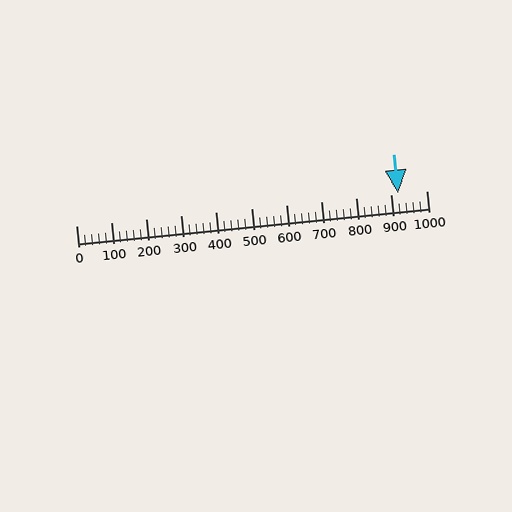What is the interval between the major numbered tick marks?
The major tick marks are spaced 100 units apart.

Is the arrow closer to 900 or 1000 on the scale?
The arrow is closer to 900.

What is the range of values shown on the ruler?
The ruler shows values from 0 to 1000.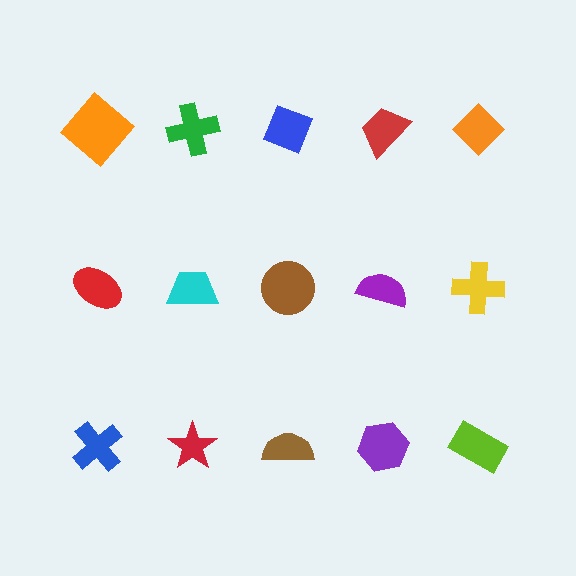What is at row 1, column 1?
An orange diamond.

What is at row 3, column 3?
A brown semicircle.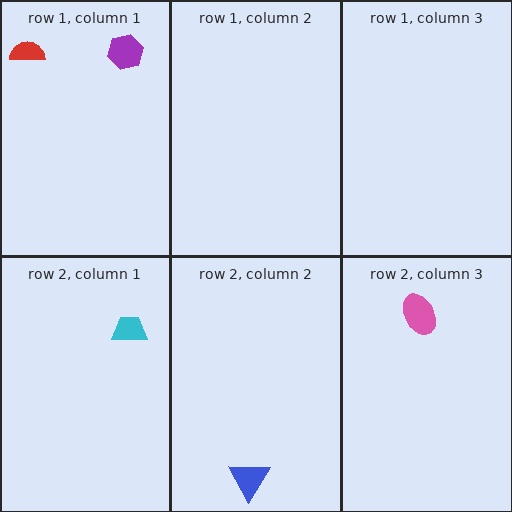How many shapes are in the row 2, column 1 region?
1.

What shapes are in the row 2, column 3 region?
The pink ellipse.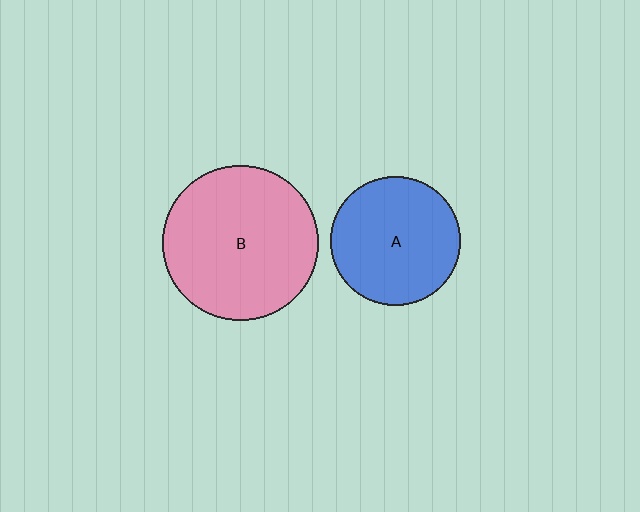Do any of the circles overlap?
No, none of the circles overlap.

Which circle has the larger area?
Circle B (pink).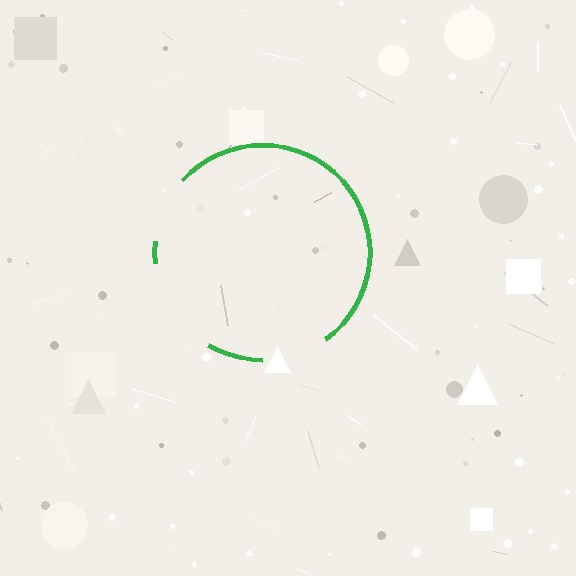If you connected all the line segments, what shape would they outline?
They would outline a circle.